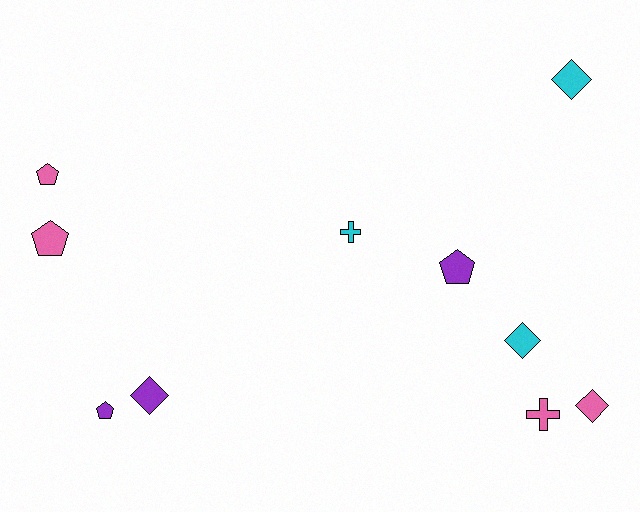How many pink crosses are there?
There is 1 pink cross.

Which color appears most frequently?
Pink, with 4 objects.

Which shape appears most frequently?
Pentagon, with 4 objects.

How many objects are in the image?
There are 10 objects.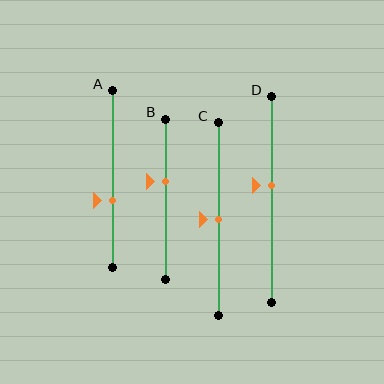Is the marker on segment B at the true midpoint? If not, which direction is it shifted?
No, the marker on segment B is shifted upward by about 11% of the segment length.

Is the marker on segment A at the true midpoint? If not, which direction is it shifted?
No, the marker on segment A is shifted downward by about 12% of the segment length.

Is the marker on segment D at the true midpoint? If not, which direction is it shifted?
No, the marker on segment D is shifted upward by about 7% of the segment length.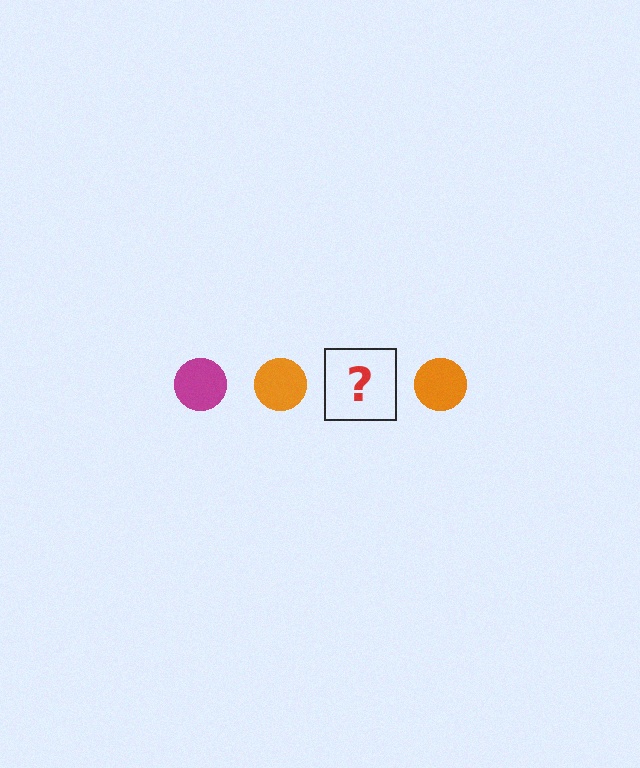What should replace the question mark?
The question mark should be replaced with a magenta circle.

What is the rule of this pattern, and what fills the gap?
The rule is that the pattern cycles through magenta, orange circles. The gap should be filled with a magenta circle.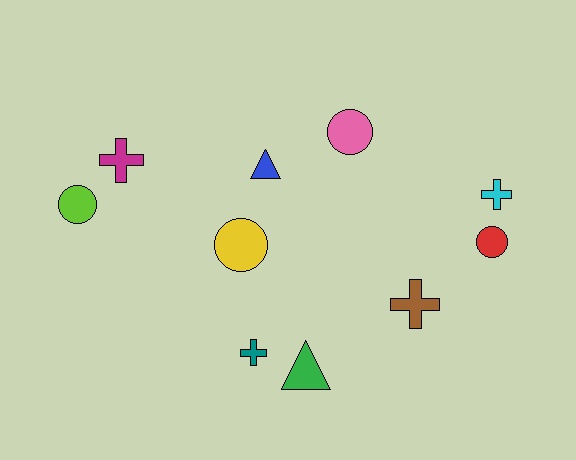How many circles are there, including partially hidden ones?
There are 4 circles.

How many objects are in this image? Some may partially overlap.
There are 10 objects.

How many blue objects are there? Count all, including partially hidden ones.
There is 1 blue object.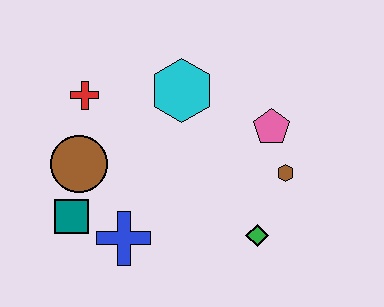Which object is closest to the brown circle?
The teal square is closest to the brown circle.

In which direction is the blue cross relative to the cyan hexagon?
The blue cross is below the cyan hexagon.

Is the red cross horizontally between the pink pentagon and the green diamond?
No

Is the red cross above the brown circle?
Yes